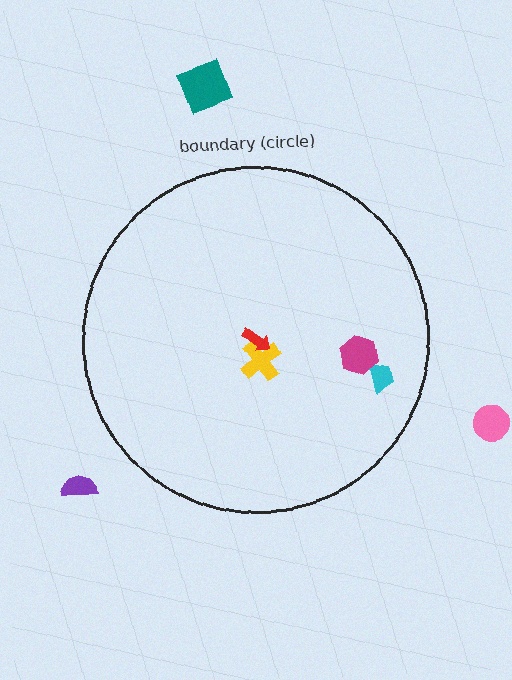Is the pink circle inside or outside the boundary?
Outside.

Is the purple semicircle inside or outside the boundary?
Outside.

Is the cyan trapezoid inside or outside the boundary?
Inside.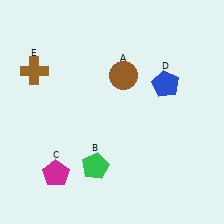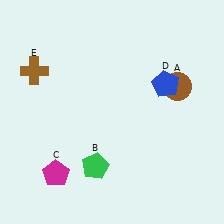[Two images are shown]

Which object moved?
The brown circle (A) moved right.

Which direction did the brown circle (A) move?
The brown circle (A) moved right.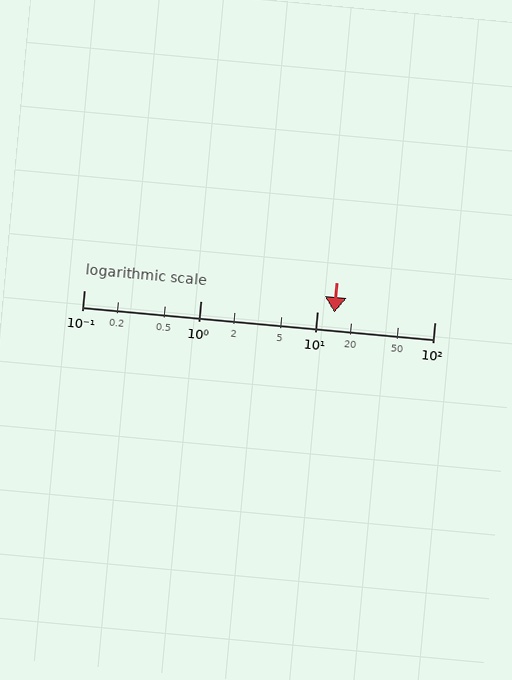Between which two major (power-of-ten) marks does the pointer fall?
The pointer is between 10 and 100.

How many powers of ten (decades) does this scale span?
The scale spans 3 decades, from 0.1 to 100.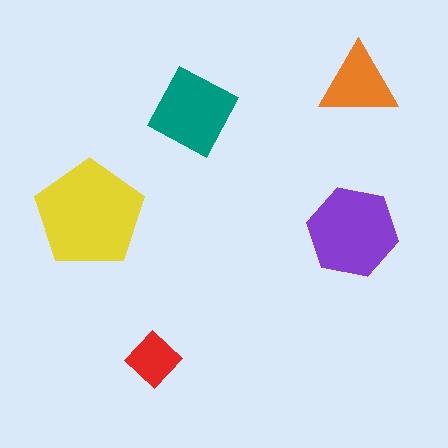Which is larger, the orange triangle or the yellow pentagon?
The yellow pentagon.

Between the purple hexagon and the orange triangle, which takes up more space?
The purple hexagon.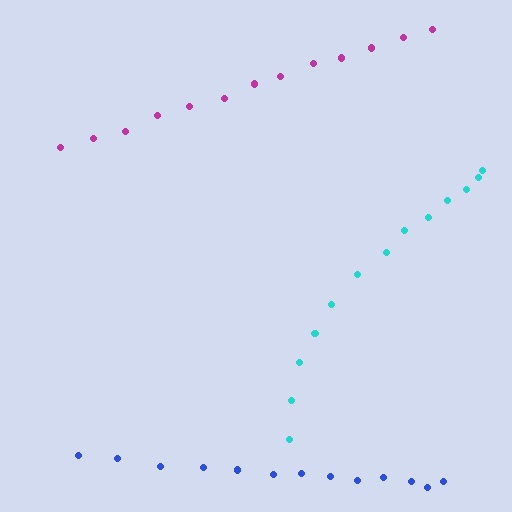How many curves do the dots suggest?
There are 3 distinct paths.